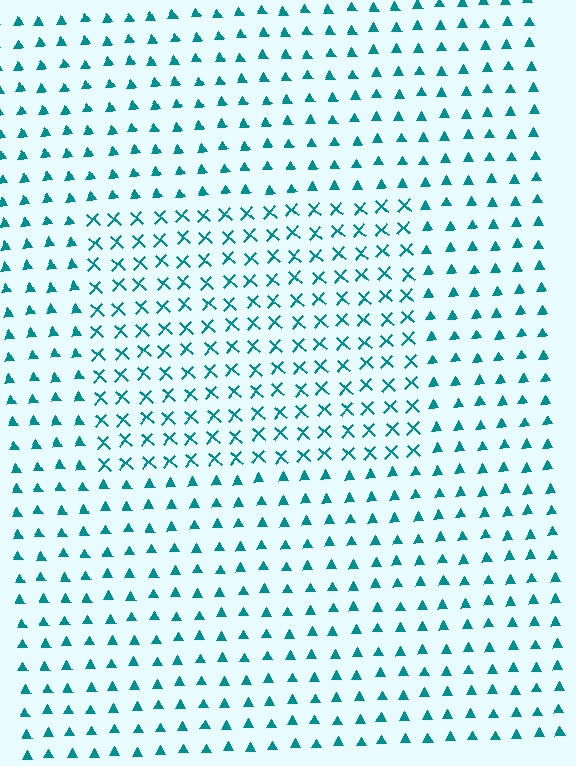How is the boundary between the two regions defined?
The boundary is defined by a change in element shape: X marks inside vs. triangles outside. All elements share the same color and spacing.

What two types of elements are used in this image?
The image uses X marks inside the rectangle region and triangles outside it.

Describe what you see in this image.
The image is filled with small teal elements arranged in a uniform grid. A rectangle-shaped region contains X marks, while the surrounding area contains triangles. The boundary is defined purely by the change in element shape.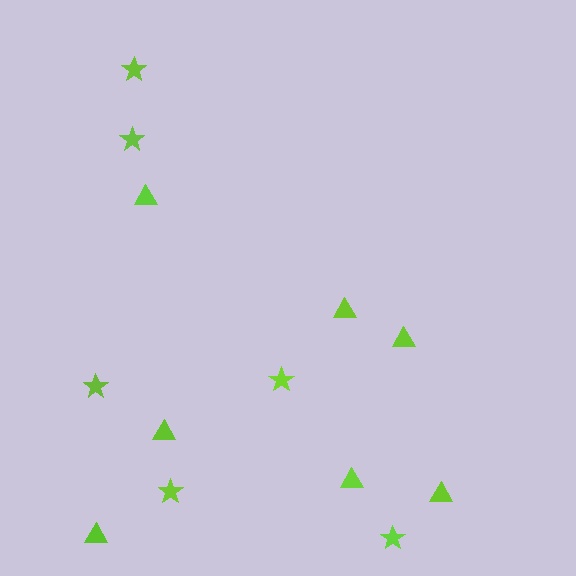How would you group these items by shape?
There are 2 groups: one group of stars (6) and one group of triangles (7).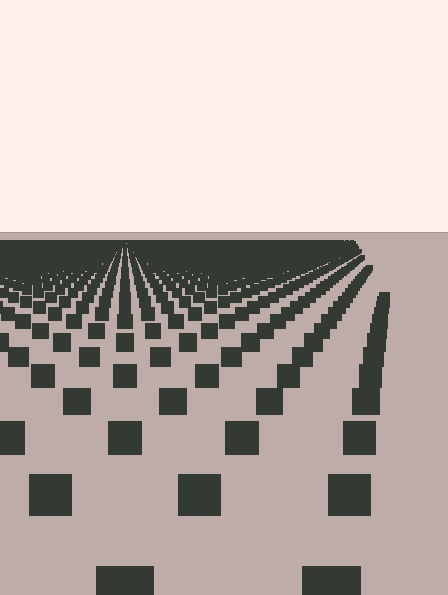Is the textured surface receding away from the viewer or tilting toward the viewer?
The surface is receding away from the viewer. Texture elements get smaller and denser toward the top.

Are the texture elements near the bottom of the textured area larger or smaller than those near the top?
Larger. Near the bottom, elements are closer to the viewer and appear at a bigger on-screen size.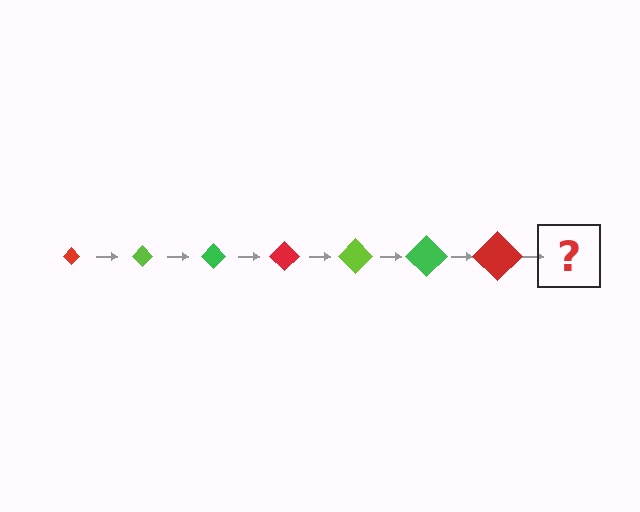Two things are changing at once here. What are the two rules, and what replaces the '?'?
The two rules are that the diamond grows larger each step and the color cycles through red, lime, and green. The '?' should be a lime diamond, larger than the previous one.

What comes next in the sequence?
The next element should be a lime diamond, larger than the previous one.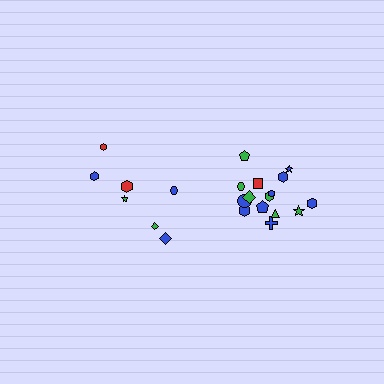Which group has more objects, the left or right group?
The right group.